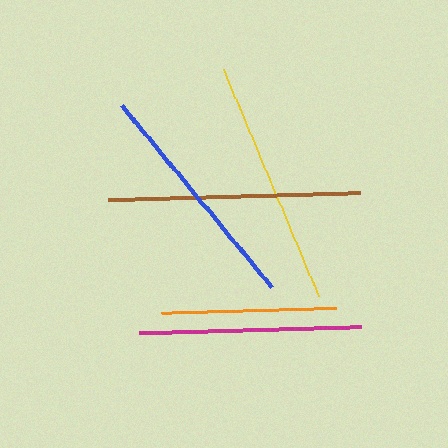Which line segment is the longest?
The brown line is the longest at approximately 252 pixels.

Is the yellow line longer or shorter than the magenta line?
The yellow line is longer than the magenta line.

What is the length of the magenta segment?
The magenta segment is approximately 222 pixels long.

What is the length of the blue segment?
The blue segment is approximately 235 pixels long.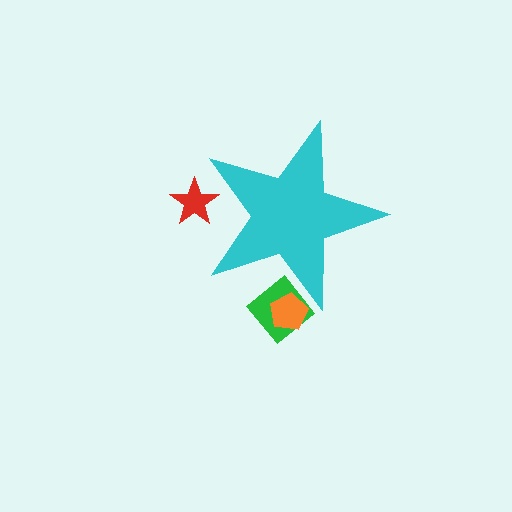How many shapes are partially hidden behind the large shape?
3 shapes are partially hidden.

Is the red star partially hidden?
Yes, the red star is partially hidden behind the cyan star.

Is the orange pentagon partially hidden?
Yes, the orange pentagon is partially hidden behind the cyan star.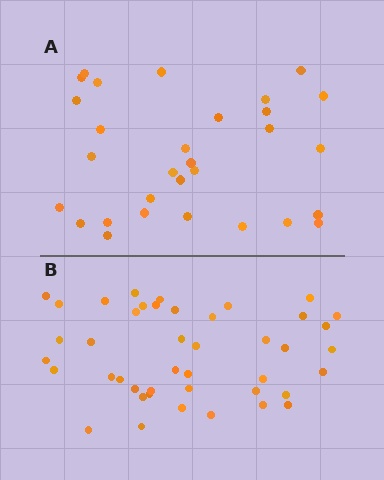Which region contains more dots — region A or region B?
Region B (the bottom region) has more dots.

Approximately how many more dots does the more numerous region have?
Region B has approximately 15 more dots than region A.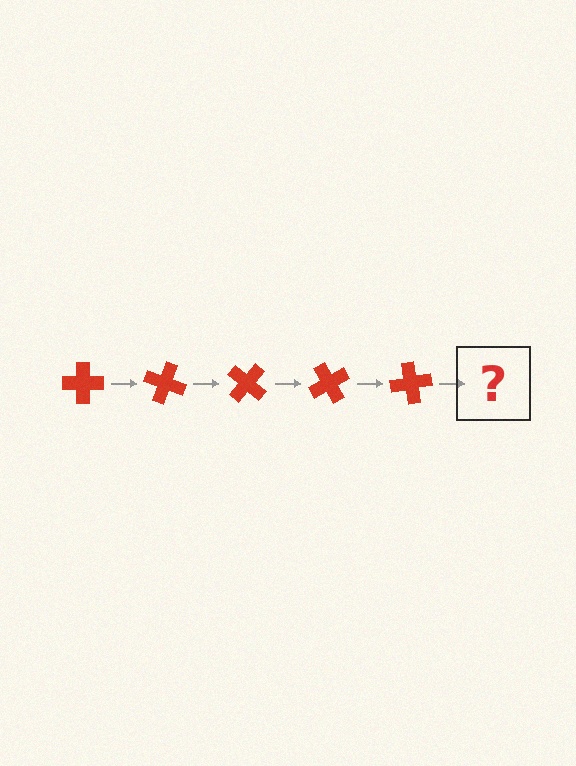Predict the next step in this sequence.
The next step is a red cross rotated 100 degrees.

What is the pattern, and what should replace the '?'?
The pattern is that the cross rotates 20 degrees each step. The '?' should be a red cross rotated 100 degrees.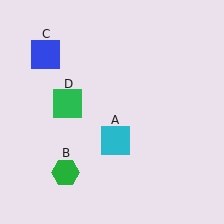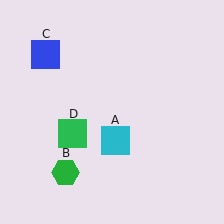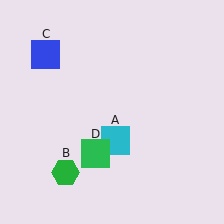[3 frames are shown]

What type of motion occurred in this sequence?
The green square (object D) rotated counterclockwise around the center of the scene.